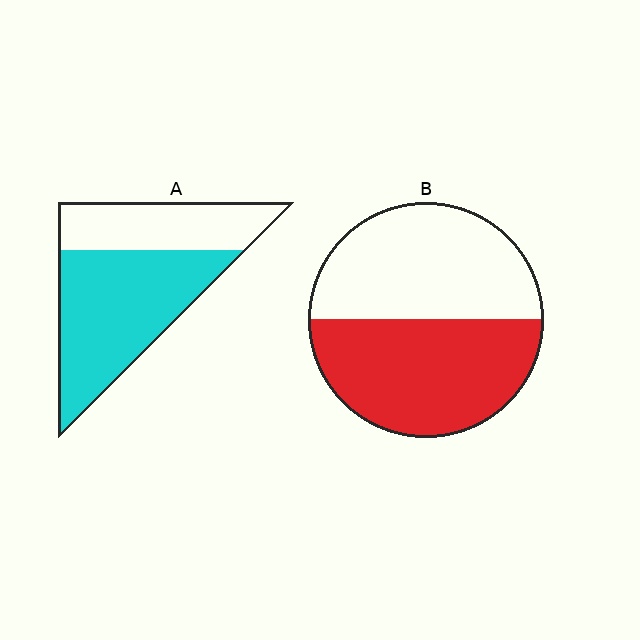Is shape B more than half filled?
Roughly half.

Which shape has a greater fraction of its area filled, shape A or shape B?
Shape A.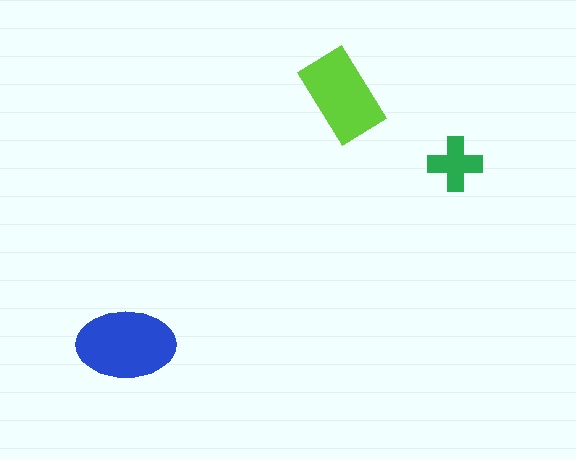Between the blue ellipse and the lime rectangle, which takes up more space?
The blue ellipse.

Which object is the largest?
The blue ellipse.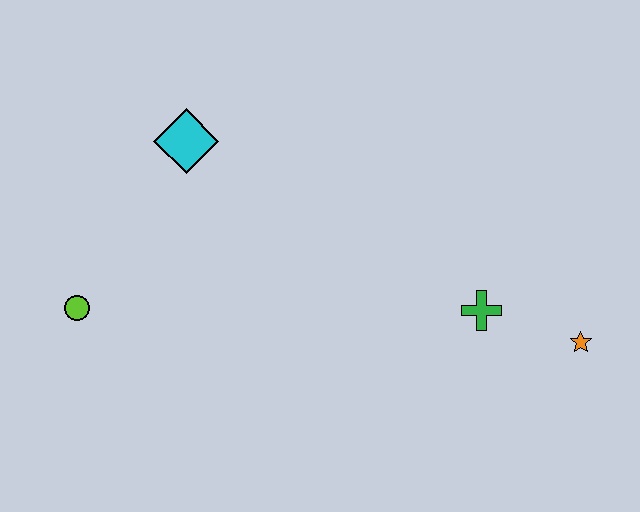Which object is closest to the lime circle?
The cyan diamond is closest to the lime circle.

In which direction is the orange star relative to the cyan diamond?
The orange star is to the right of the cyan diamond.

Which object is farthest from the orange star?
The lime circle is farthest from the orange star.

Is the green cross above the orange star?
Yes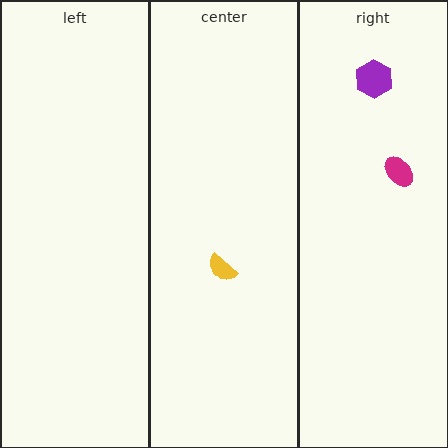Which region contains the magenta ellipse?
The right region.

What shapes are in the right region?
The purple hexagon, the magenta ellipse.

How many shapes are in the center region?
1.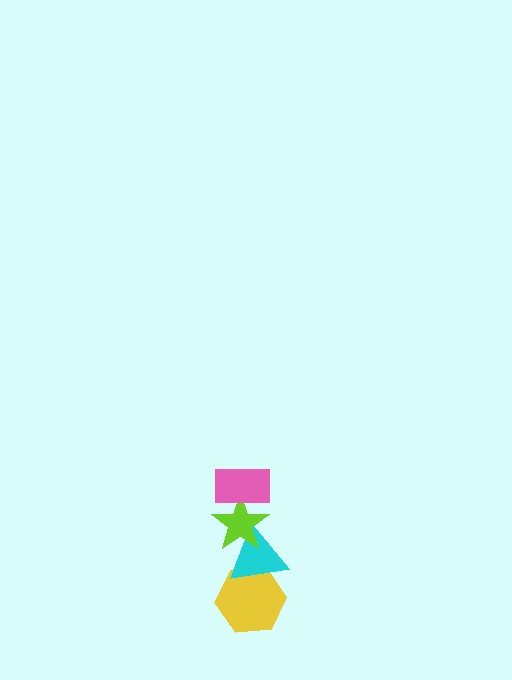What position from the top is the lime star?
The lime star is 2nd from the top.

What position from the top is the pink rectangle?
The pink rectangle is 1st from the top.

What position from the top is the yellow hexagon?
The yellow hexagon is 4th from the top.